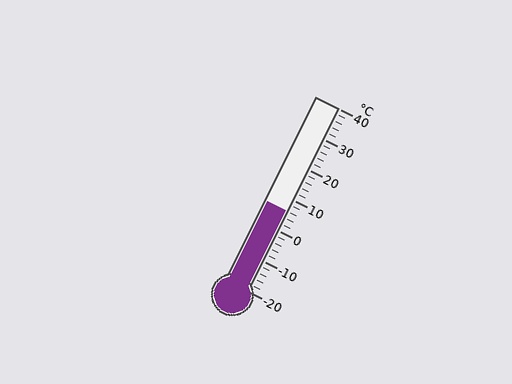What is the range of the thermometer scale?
The thermometer scale ranges from -20°C to 40°C.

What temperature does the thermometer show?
The thermometer shows approximately 6°C.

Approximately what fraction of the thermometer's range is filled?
The thermometer is filled to approximately 45% of its range.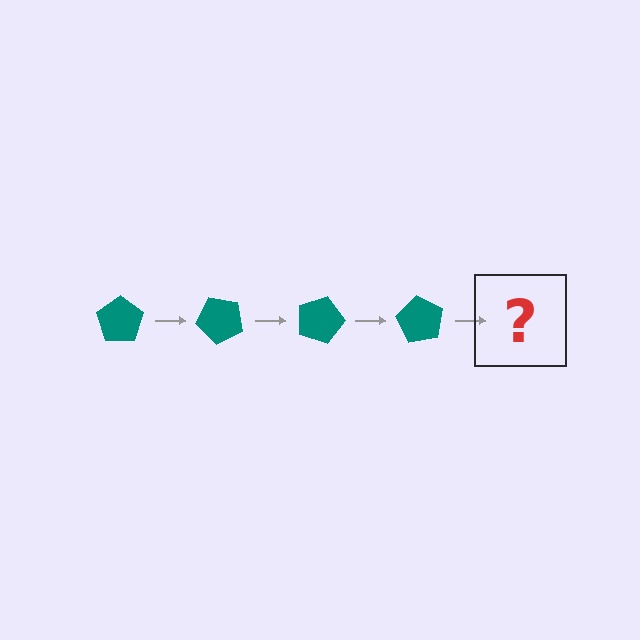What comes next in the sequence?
The next element should be a teal pentagon rotated 180 degrees.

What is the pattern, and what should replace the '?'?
The pattern is that the pentagon rotates 45 degrees each step. The '?' should be a teal pentagon rotated 180 degrees.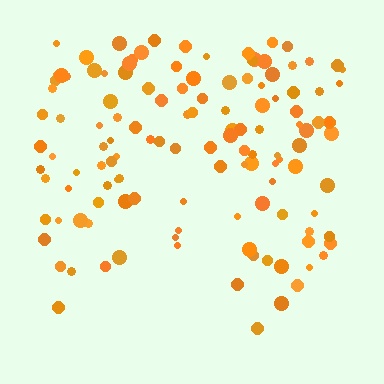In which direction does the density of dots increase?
From bottom to top, with the top side densest.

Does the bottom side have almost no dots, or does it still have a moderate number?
Still a moderate number, just noticeably fewer than the top.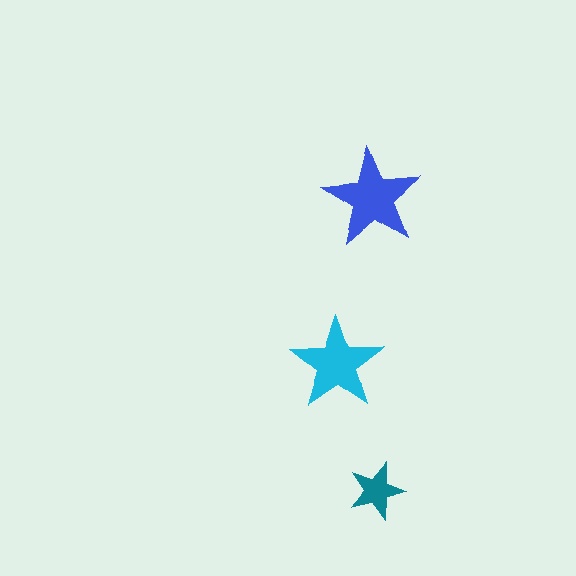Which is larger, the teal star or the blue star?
The blue one.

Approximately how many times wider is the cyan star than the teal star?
About 1.5 times wider.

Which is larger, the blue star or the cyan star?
The blue one.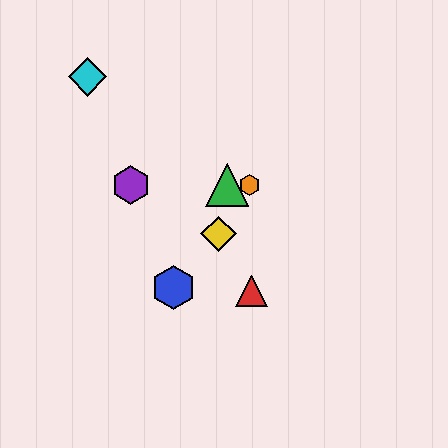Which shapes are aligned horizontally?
The green triangle, the purple hexagon, the orange hexagon are aligned horizontally.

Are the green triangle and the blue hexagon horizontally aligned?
No, the green triangle is at y≈185 and the blue hexagon is at y≈287.